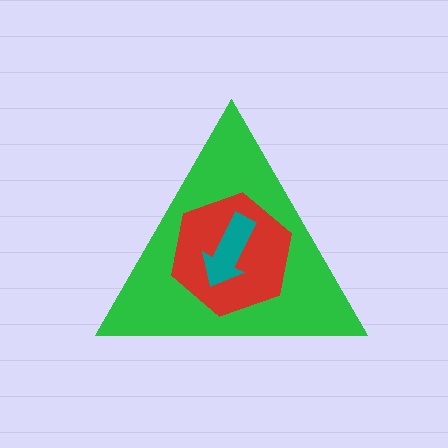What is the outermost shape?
The green triangle.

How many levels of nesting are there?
3.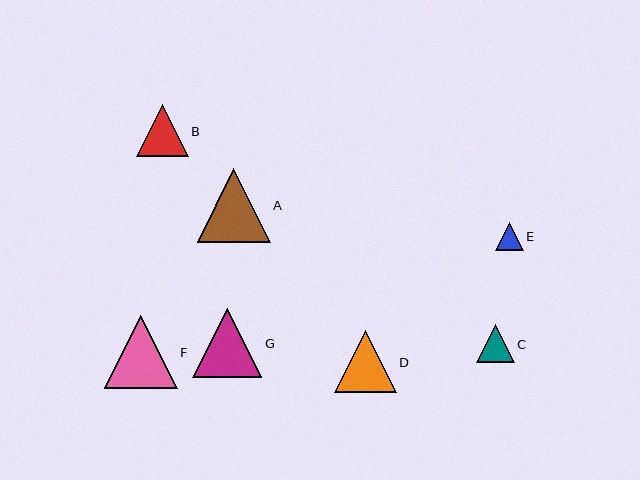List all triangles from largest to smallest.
From largest to smallest: F, A, G, D, B, C, E.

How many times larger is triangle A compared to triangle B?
Triangle A is approximately 1.4 times the size of triangle B.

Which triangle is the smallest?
Triangle E is the smallest with a size of approximately 28 pixels.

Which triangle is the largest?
Triangle F is the largest with a size of approximately 73 pixels.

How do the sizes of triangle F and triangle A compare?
Triangle F and triangle A are approximately the same size.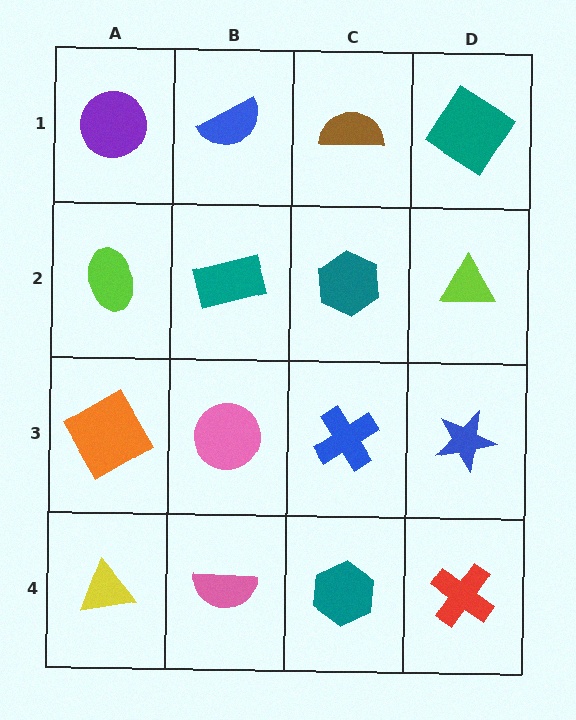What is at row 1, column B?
A blue semicircle.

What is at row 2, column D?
A lime triangle.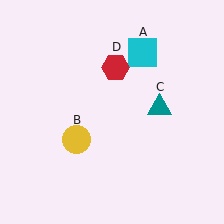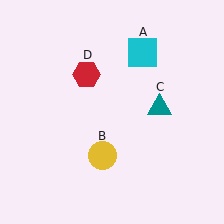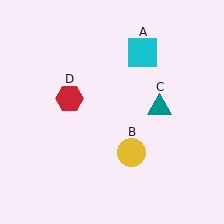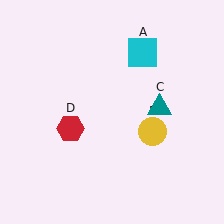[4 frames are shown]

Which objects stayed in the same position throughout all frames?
Cyan square (object A) and teal triangle (object C) remained stationary.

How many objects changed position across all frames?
2 objects changed position: yellow circle (object B), red hexagon (object D).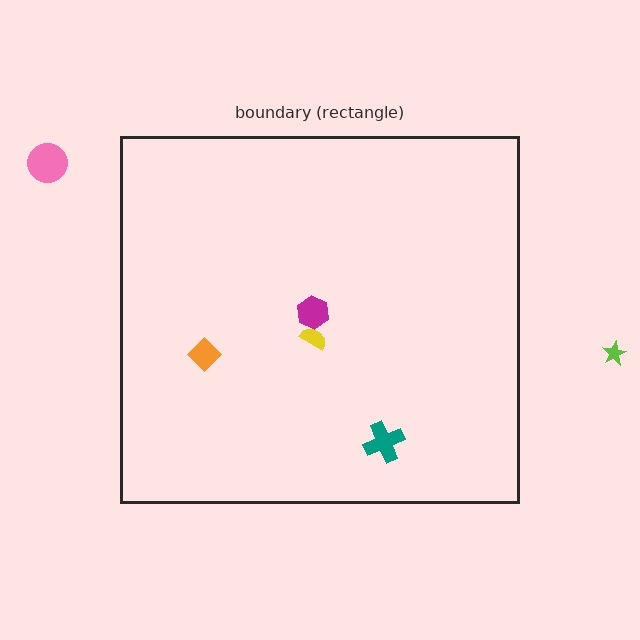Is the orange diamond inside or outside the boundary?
Inside.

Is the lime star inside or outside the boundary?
Outside.